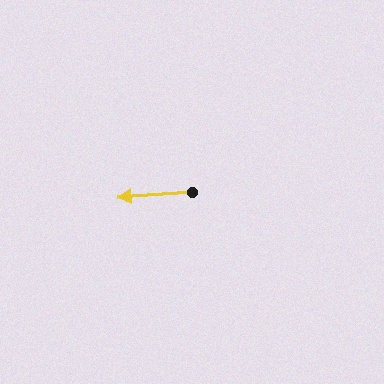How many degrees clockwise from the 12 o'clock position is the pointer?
Approximately 266 degrees.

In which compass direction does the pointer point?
West.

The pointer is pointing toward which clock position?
Roughly 9 o'clock.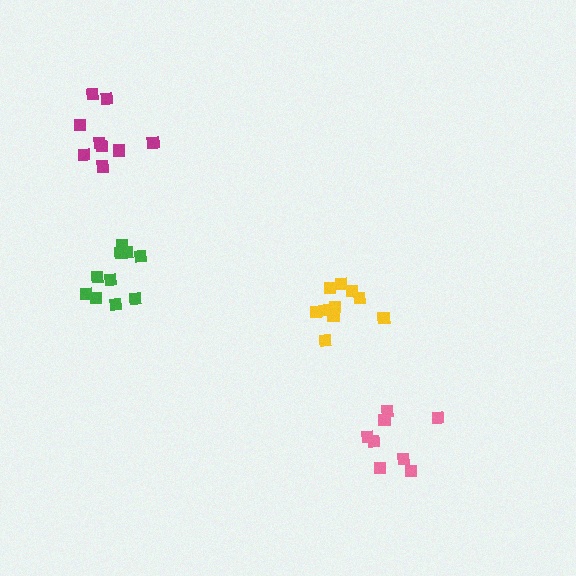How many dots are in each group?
Group 1: 11 dots, Group 2: 10 dots, Group 3: 10 dots, Group 4: 8 dots (39 total).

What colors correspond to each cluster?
The clusters are colored: yellow, magenta, green, pink.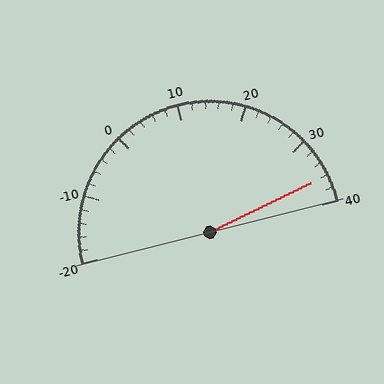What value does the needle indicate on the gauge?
The needle indicates approximately 36.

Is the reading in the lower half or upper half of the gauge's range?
The reading is in the upper half of the range (-20 to 40).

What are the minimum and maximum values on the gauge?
The gauge ranges from -20 to 40.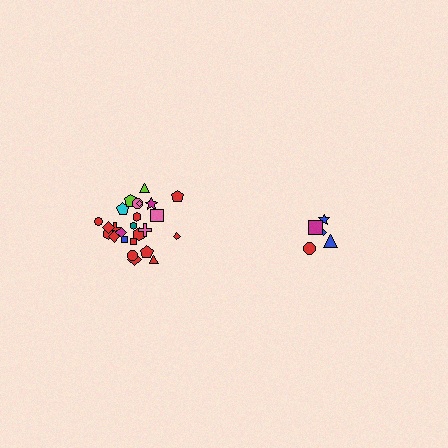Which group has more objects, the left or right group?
The left group.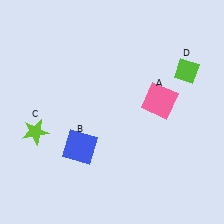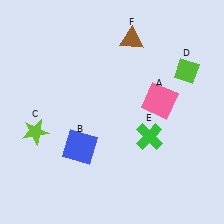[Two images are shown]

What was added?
A green cross (E), a brown triangle (F) were added in Image 2.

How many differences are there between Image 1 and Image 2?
There are 2 differences between the two images.